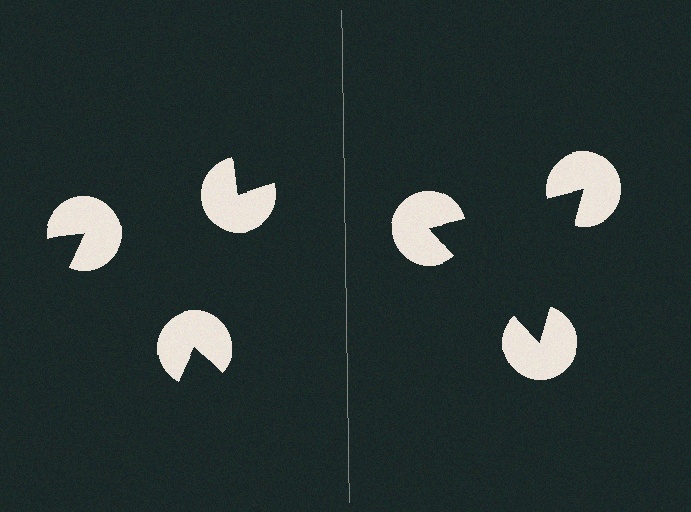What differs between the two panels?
The pac-man discs are positioned identically on both sides; only the wedge orientations differ. On the right they align to a triangle; on the left they are misaligned.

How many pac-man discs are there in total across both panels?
6 — 3 on each side.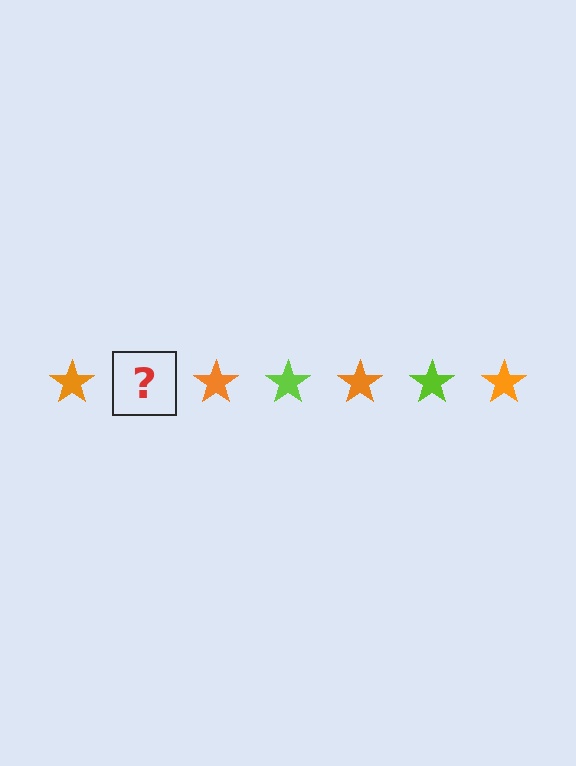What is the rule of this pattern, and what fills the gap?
The rule is that the pattern cycles through orange, lime stars. The gap should be filled with a lime star.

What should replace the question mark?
The question mark should be replaced with a lime star.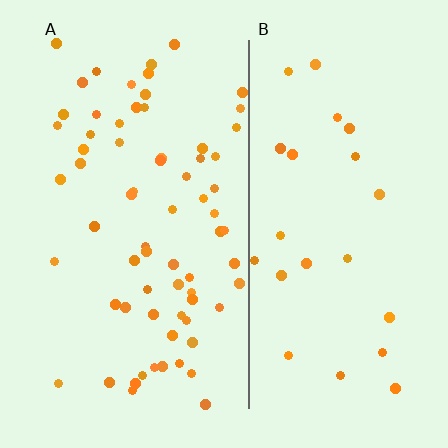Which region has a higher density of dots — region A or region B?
A (the left).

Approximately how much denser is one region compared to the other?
Approximately 2.8× — region A over region B.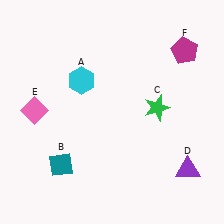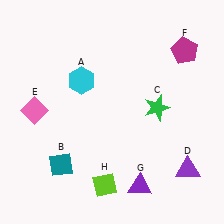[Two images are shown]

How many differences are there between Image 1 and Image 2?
There are 2 differences between the two images.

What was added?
A purple triangle (G), a lime diamond (H) were added in Image 2.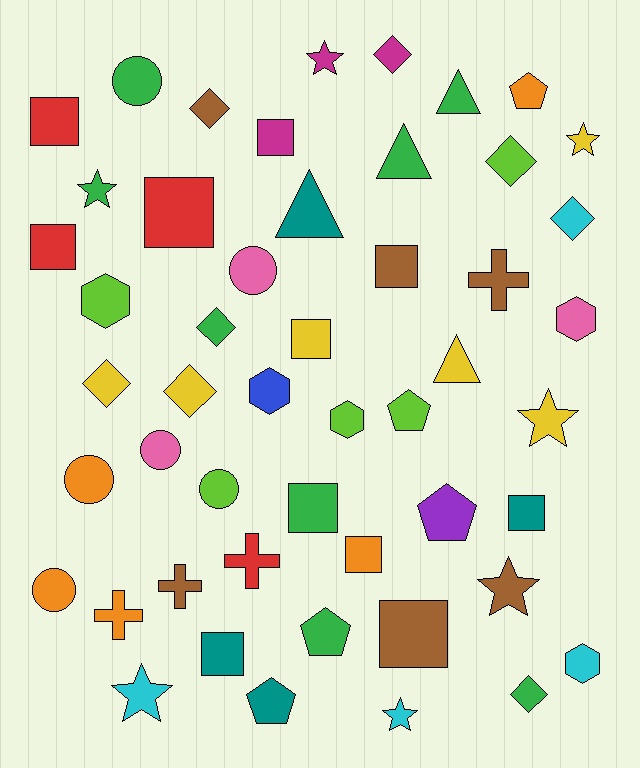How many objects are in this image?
There are 50 objects.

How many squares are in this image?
There are 11 squares.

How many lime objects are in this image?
There are 5 lime objects.